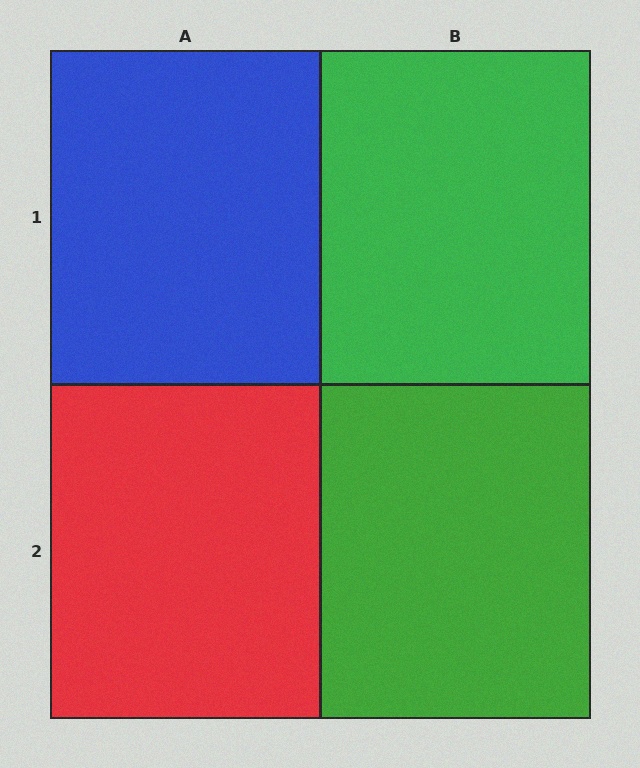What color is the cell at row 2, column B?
Green.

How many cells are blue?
1 cell is blue.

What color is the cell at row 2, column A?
Red.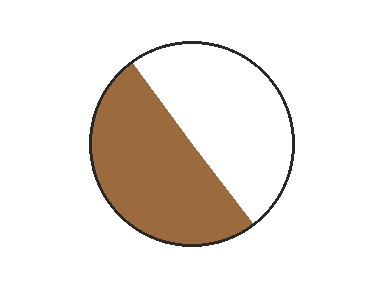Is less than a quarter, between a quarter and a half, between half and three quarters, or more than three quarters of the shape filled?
Between half and three quarters.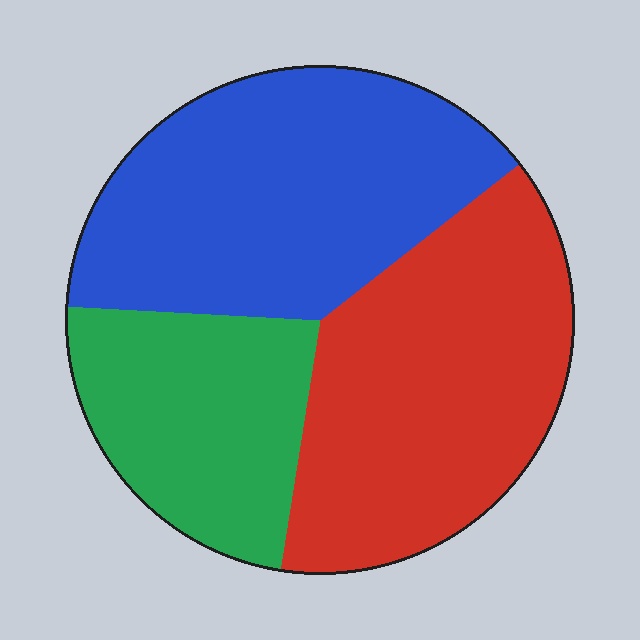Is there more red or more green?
Red.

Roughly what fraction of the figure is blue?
Blue takes up about three eighths (3/8) of the figure.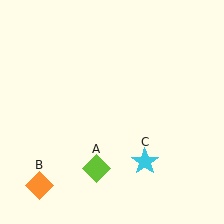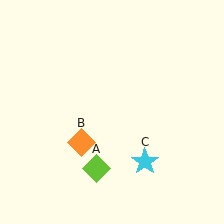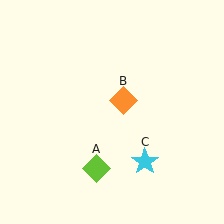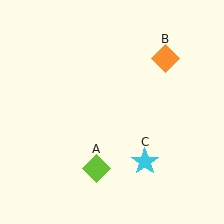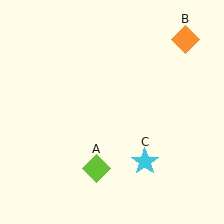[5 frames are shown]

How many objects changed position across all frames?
1 object changed position: orange diamond (object B).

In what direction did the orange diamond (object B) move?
The orange diamond (object B) moved up and to the right.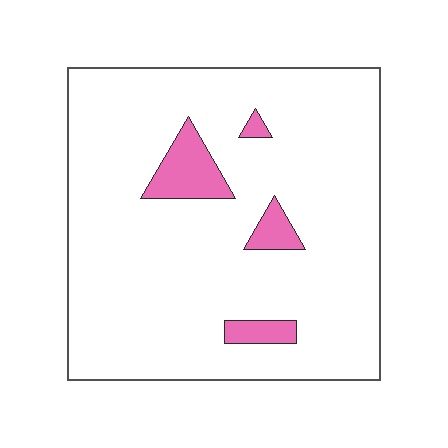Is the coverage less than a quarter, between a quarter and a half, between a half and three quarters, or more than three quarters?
Less than a quarter.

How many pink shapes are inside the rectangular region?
4.